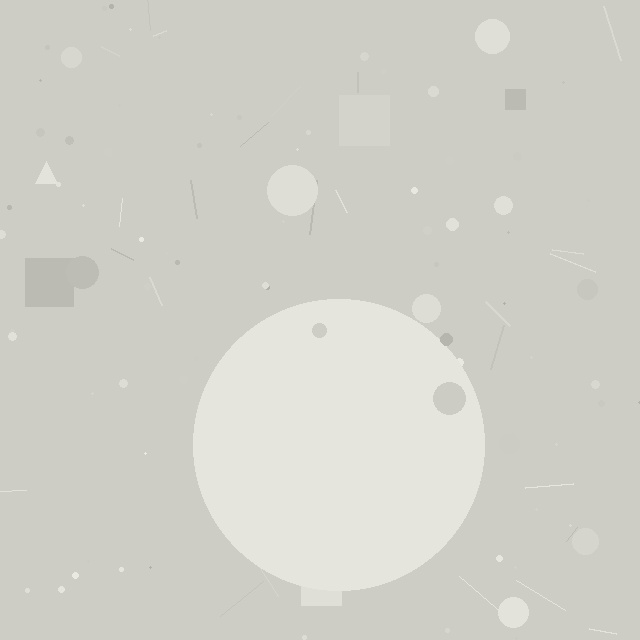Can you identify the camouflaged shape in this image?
The camouflaged shape is a circle.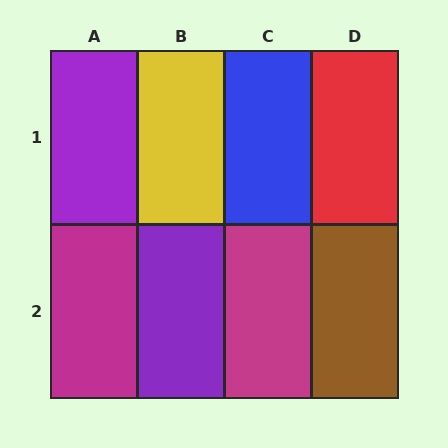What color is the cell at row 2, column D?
Brown.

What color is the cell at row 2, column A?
Magenta.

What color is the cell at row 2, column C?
Magenta.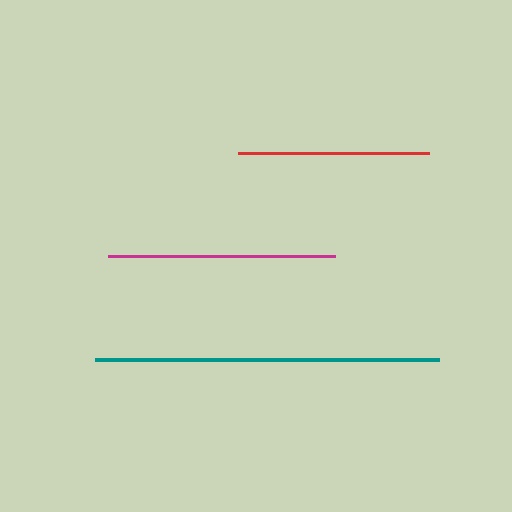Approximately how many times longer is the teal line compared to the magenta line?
The teal line is approximately 1.5 times the length of the magenta line.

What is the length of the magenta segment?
The magenta segment is approximately 227 pixels long.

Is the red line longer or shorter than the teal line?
The teal line is longer than the red line.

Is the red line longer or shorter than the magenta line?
The magenta line is longer than the red line.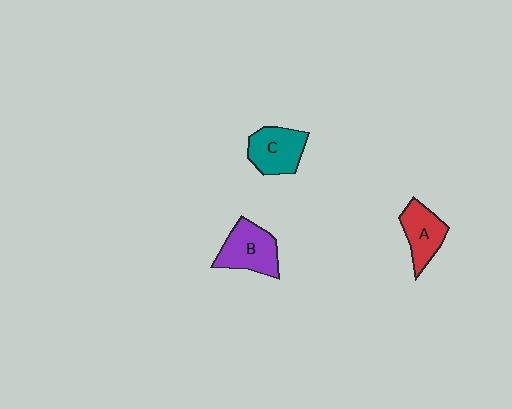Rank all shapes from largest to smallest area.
From largest to smallest: B (purple), C (teal), A (red).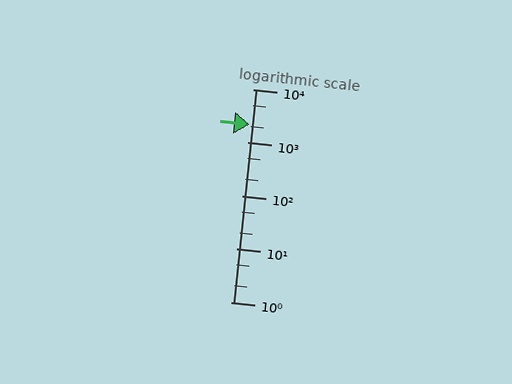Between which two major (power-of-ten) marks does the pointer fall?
The pointer is between 1000 and 10000.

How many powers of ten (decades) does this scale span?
The scale spans 4 decades, from 1 to 10000.